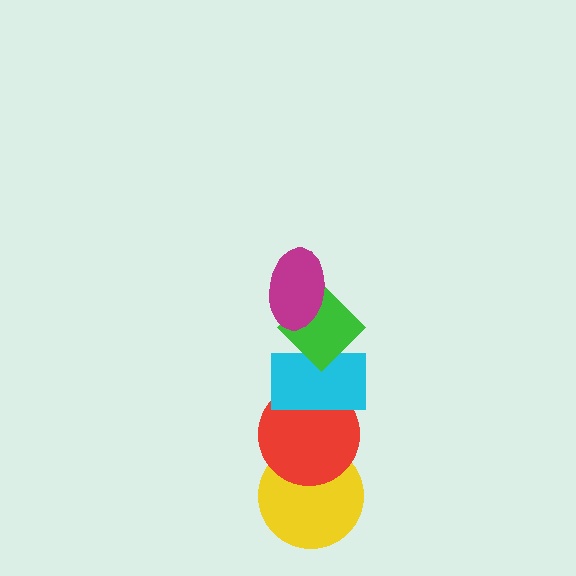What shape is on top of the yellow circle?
The red circle is on top of the yellow circle.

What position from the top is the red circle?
The red circle is 4th from the top.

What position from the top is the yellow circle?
The yellow circle is 5th from the top.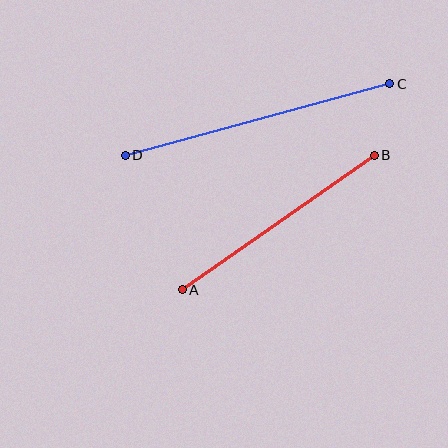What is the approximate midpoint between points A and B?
The midpoint is at approximately (278, 223) pixels.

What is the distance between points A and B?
The distance is approximately 234 pixels.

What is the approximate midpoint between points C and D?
The midpoint is at approximately (257, 120) pixels.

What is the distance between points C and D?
The distance is approximately 274 pixels.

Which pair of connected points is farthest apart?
Points C and D are farthest apart.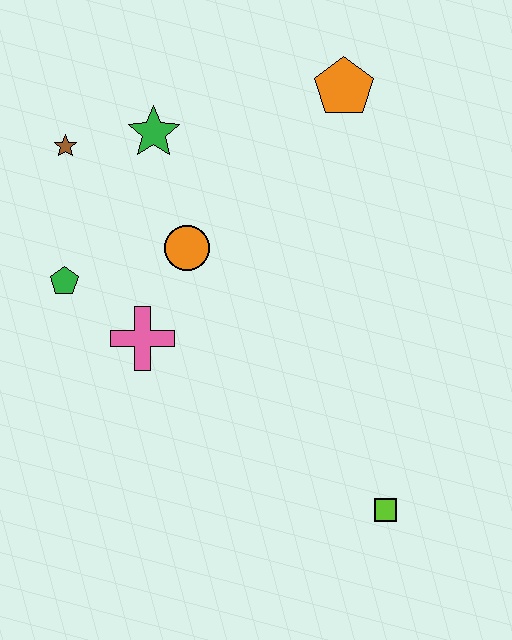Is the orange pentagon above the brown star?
Yes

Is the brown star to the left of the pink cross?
Yes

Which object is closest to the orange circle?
The pink cross is closest to the orange circle.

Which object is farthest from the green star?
The lime square is farthest from the green star.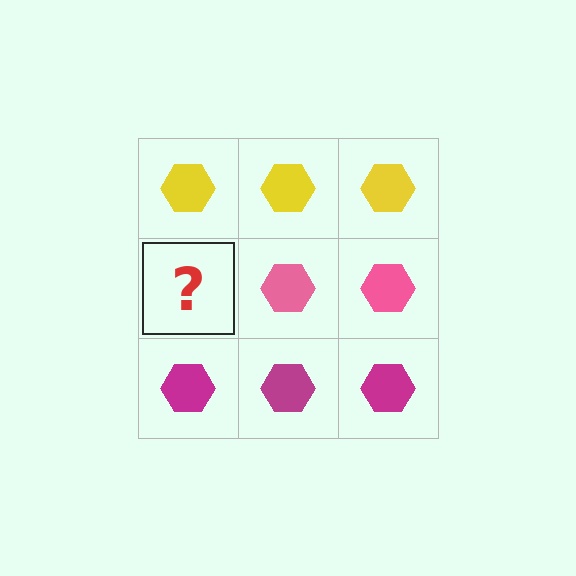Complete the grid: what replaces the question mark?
The question mark should be replaced with a pink hexagon.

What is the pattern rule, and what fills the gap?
The rule is that each row has a consistent color. The gap should be filled with a pink hexagon.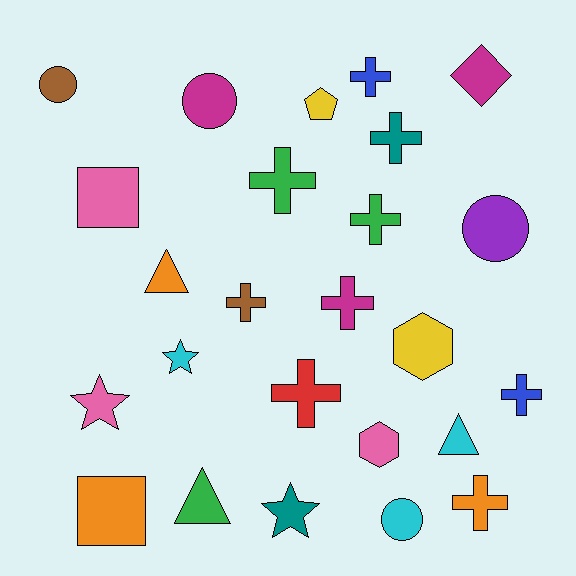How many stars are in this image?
There are 3 stars.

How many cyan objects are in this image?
There are 3 cyan objects.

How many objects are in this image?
There are 25 objects.